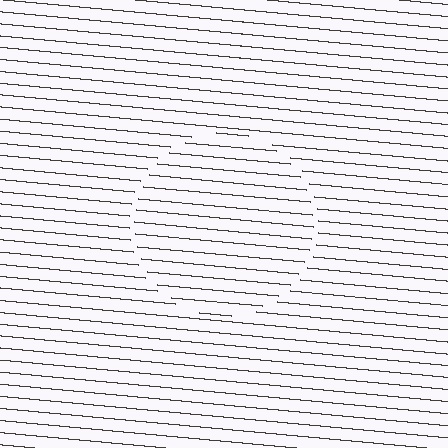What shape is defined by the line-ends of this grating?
An illusory circle. The interior of the shape contains the same grating, shifted by half a period — the contour is defined by the phase discontinuity where line-ends from the inner and outer gratings abut.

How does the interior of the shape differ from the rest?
The interior of the shape contains the same grating, shifted by half a period — the contour is defined by the phase discontinuity where line-ends from the inner and outer gratings abut.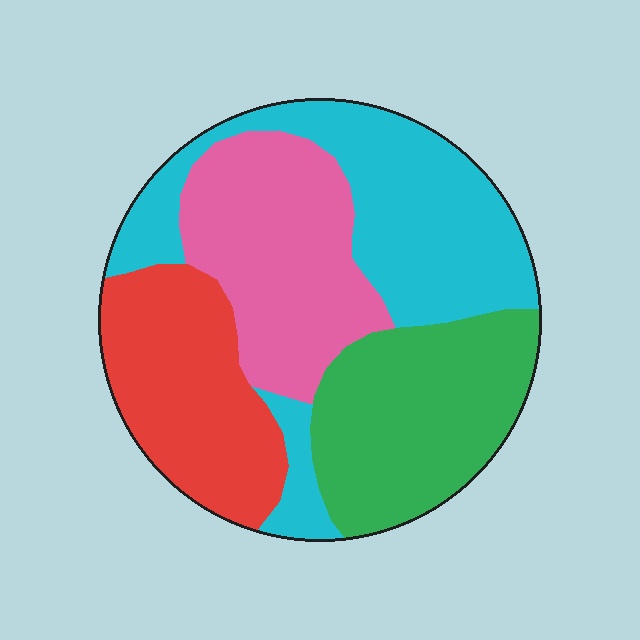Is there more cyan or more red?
Cyan.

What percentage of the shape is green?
Green takes up about one quarter (1/4) of the shape.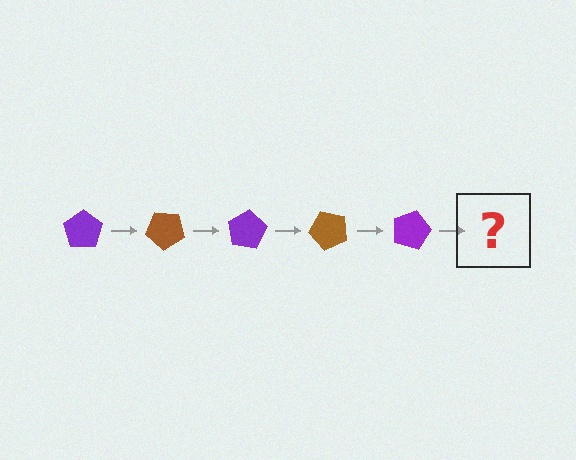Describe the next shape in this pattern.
It should be a brown pentagon, rotated 200 degrees from the start.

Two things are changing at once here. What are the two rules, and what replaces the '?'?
The two rules are that it rotates 40 degrees each step and the color cycles through purple and brown. The '?' should be a brown pentagon, rotated 200 degrees from the start.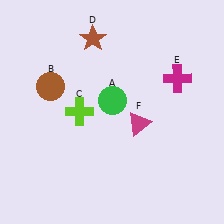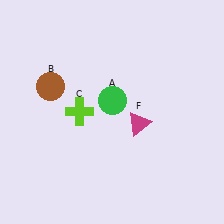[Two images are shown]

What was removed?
The brown star (D), the magenta cross (E) were removed in Image 2.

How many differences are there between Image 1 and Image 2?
There are 2 differences between the two images.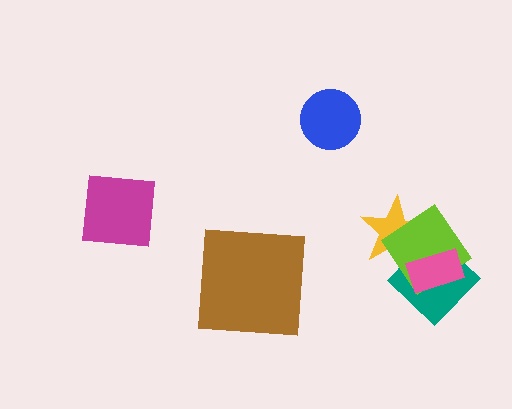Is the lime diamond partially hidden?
Yes, it is partially covered by another shape.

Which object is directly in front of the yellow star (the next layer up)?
The teal diamond is directly in front of the yellow star.